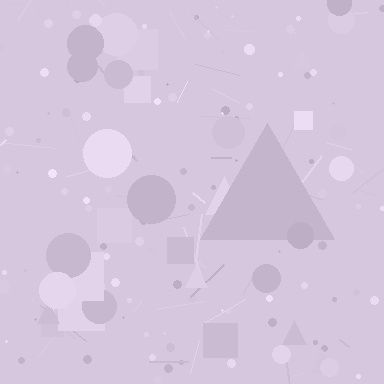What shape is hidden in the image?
A triangle is hidden in the image.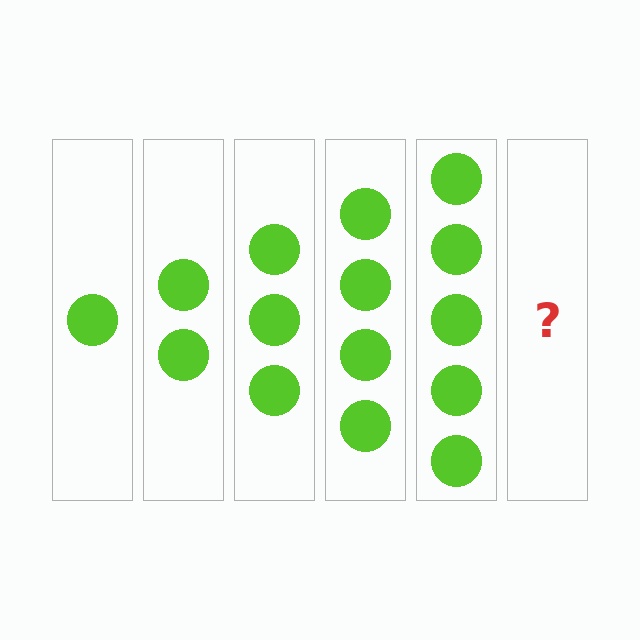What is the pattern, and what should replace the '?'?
The pattern is that each step adds one more circle. The '?' should be 6 circles.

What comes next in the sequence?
The next element should be 6 circles.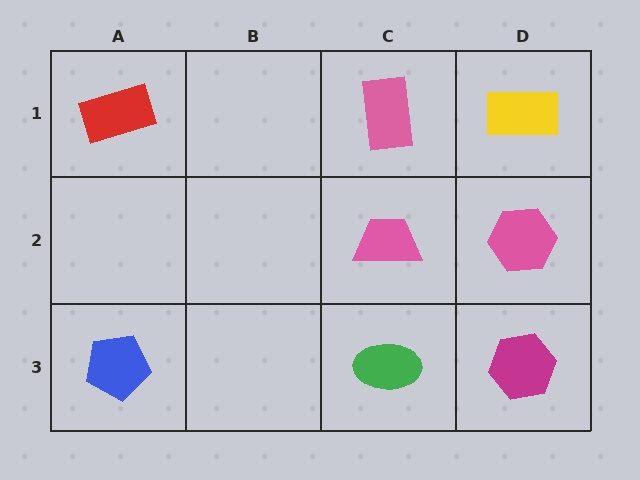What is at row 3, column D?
A magenta hexagon.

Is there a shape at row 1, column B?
No, that cell is empty.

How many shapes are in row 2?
2 shapes.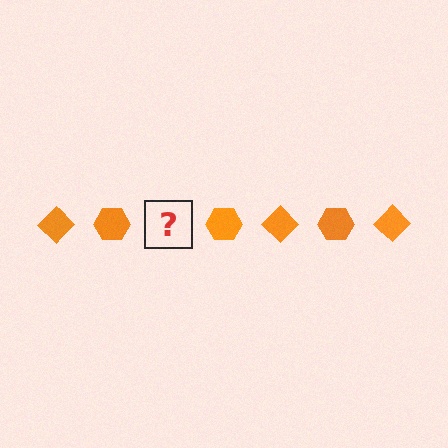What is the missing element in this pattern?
The missing element is an orange diamond.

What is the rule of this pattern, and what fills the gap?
The rule is that the pattern cycles through diamond, hexagon shapes in orange. The gap should be filled with an orange diamond.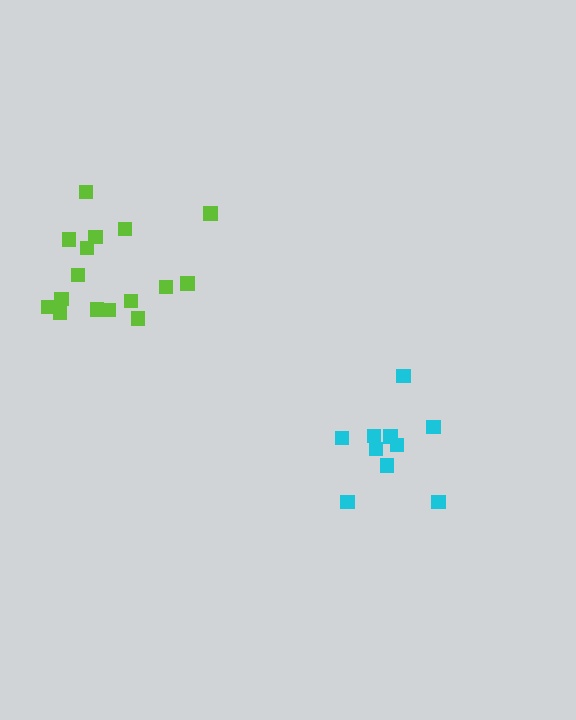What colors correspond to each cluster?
The clusters are colored: cyan, lime.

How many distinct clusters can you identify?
There are 2 distinct clusters.